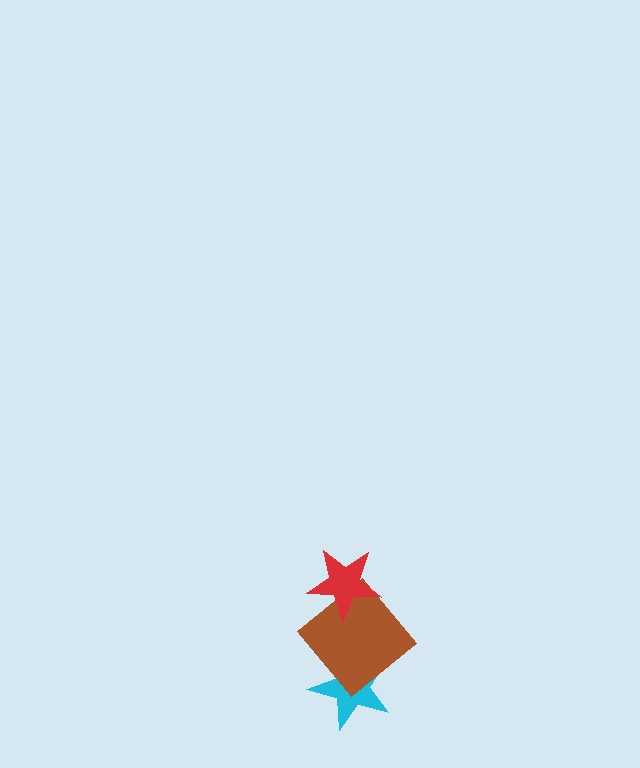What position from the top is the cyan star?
The cyan star is 3rd from the top.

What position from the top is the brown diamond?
The brown diamond is 2nd from the top.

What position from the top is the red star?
The red star is 1st from the top.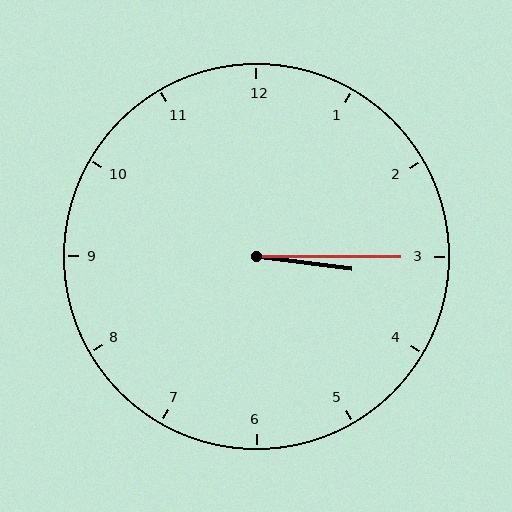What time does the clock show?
3:15.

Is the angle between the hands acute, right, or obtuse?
It is acute.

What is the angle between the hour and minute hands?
Approximately 8 degrees.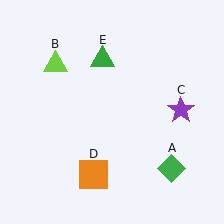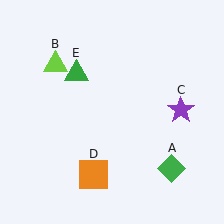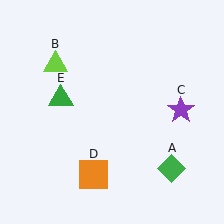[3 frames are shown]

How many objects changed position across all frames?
1 object changed position: green triangle (object E).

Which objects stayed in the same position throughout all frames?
Green diamond (object A) and lime triangle (object B) and purple star (object C) and orange square (object D) remained stationary.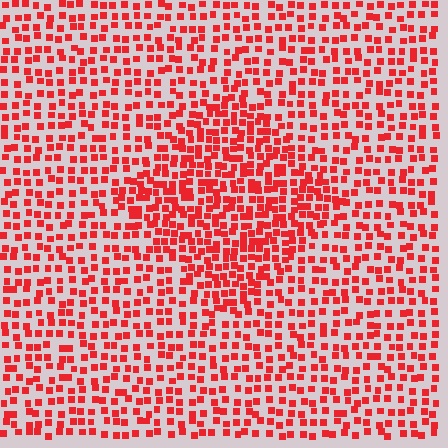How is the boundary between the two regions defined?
The boundary is defined by a change in element density (approximately 1.7x ratio). All elements are the same color, size, and shape.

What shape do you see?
I see a diamond.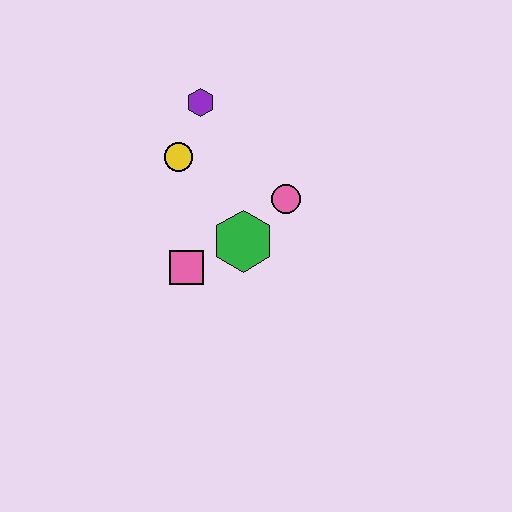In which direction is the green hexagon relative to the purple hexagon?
The green hexagon is below the purple hexagon.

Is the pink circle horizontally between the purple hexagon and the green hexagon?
No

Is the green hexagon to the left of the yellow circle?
No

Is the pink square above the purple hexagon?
No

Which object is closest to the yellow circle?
The purple hexagon is closest to the yellow circle.